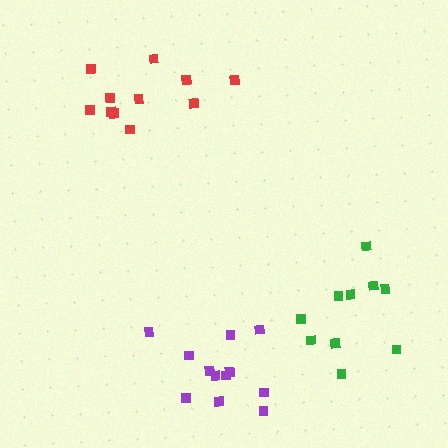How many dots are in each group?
Group 1: 10 dots, Group 2: 11 dots, Group 3: 12 dots (33 total).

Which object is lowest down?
The purple cluster is bottommost.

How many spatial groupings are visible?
There are 3 spatial groupings.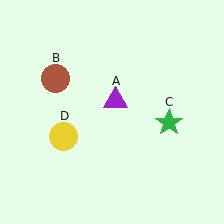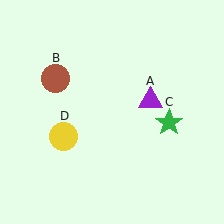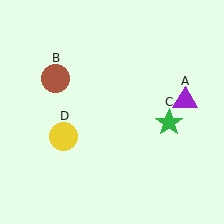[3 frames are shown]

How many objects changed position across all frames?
1 object changed position: purple triangle (object A).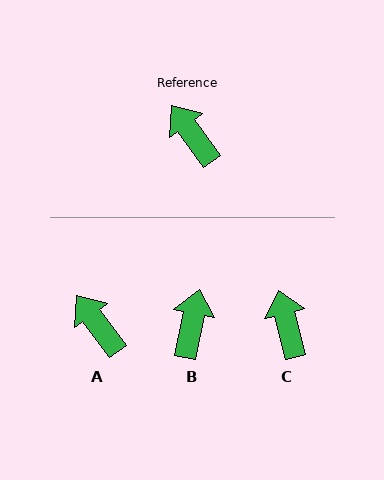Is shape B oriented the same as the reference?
No, it is off by about 48 degrees.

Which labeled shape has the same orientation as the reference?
A.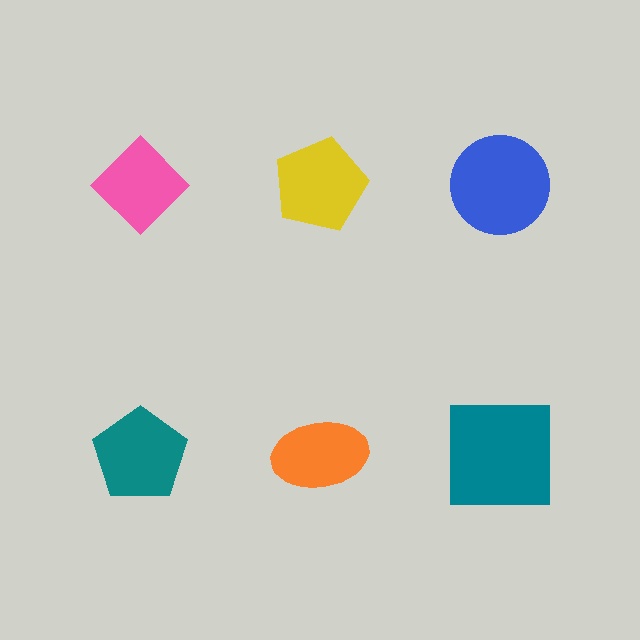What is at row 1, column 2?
A yellow pentagon.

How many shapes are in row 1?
3 shapes.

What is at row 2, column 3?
A teal square.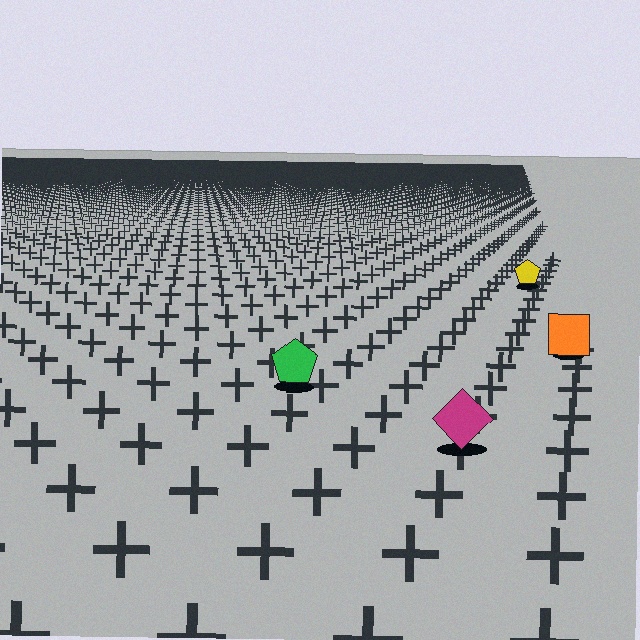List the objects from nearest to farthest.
From nearest to farthest: the magenta diamond, the green pentagon, the orange square, the yellow pentagon.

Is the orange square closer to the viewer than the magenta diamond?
No. The magenta diamond is closer — you can tell from the texture gradient: the ground texture is coarser near it.